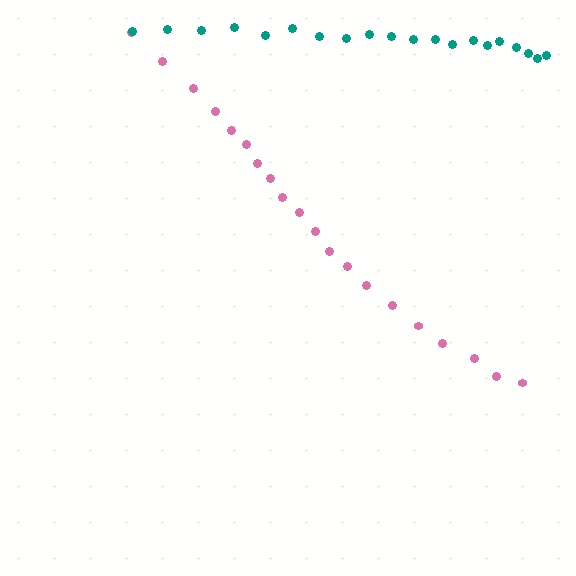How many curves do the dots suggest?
There are 2 distinct paths.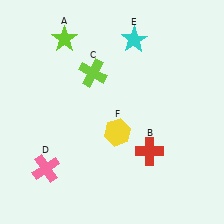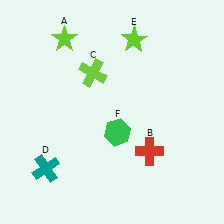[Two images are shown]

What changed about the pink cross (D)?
In Image 1, D is pink. In Image 2, it changed to teal.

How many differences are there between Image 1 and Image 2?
There are 3 differences between the two images.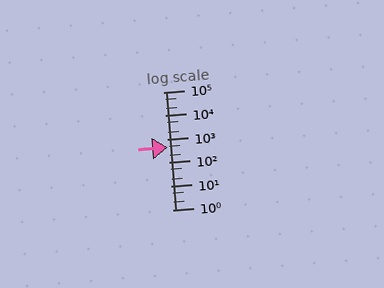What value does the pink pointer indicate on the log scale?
The pointer indicates approximately 430.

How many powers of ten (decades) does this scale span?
The scale spans 5 decades, from 1 to 100000.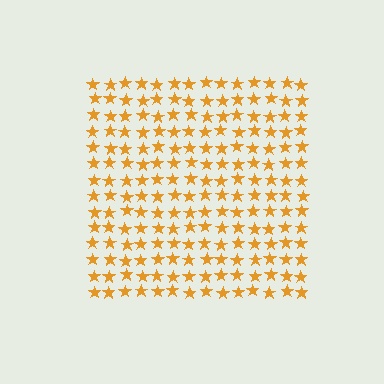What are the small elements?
The small elements are stars.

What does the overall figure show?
The overall figure shows a square.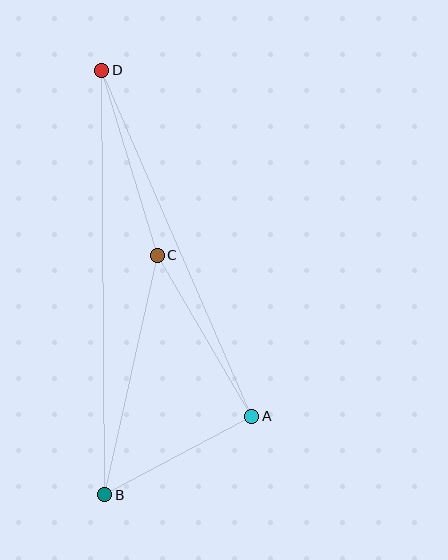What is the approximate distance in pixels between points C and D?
The distance between C and D is approximately 193 pixels.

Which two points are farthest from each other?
Points B and D are farthest from each other.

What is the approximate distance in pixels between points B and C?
The distance between B and C is approximately 245 pixels.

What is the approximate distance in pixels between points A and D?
The distance between A and D is approximately 377 pixels.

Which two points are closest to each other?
Points A and B are closest to each other.